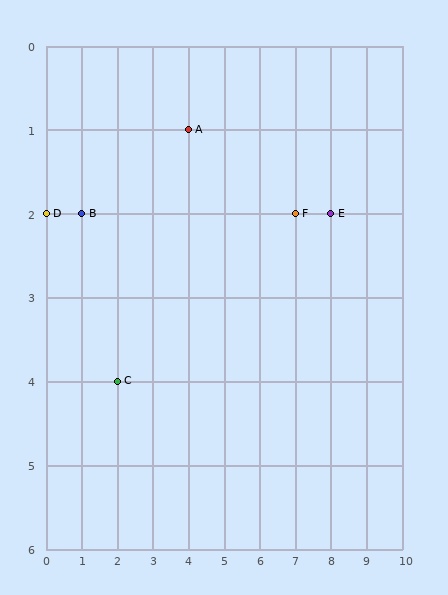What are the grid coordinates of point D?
Point D is at grid coordinates (0, 2).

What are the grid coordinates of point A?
Point A is at grid coordinates (4, 1).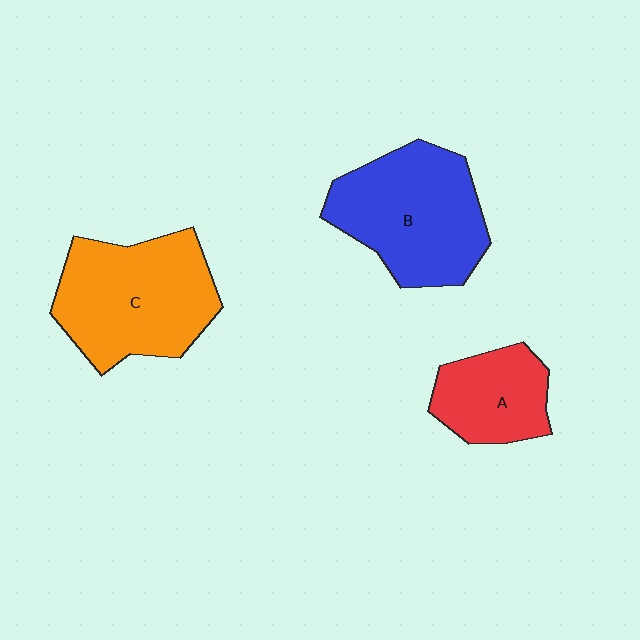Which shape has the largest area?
Shape C (orange).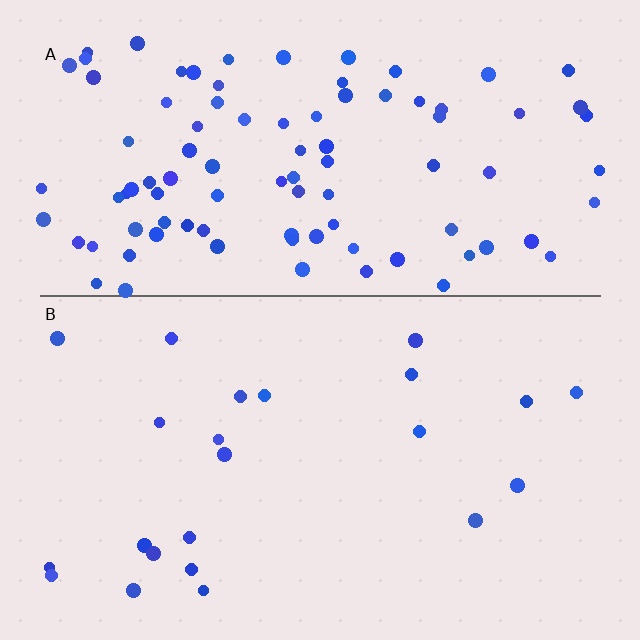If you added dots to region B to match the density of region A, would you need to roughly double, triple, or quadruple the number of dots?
Approximately quadruple.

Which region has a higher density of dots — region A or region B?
A (the top).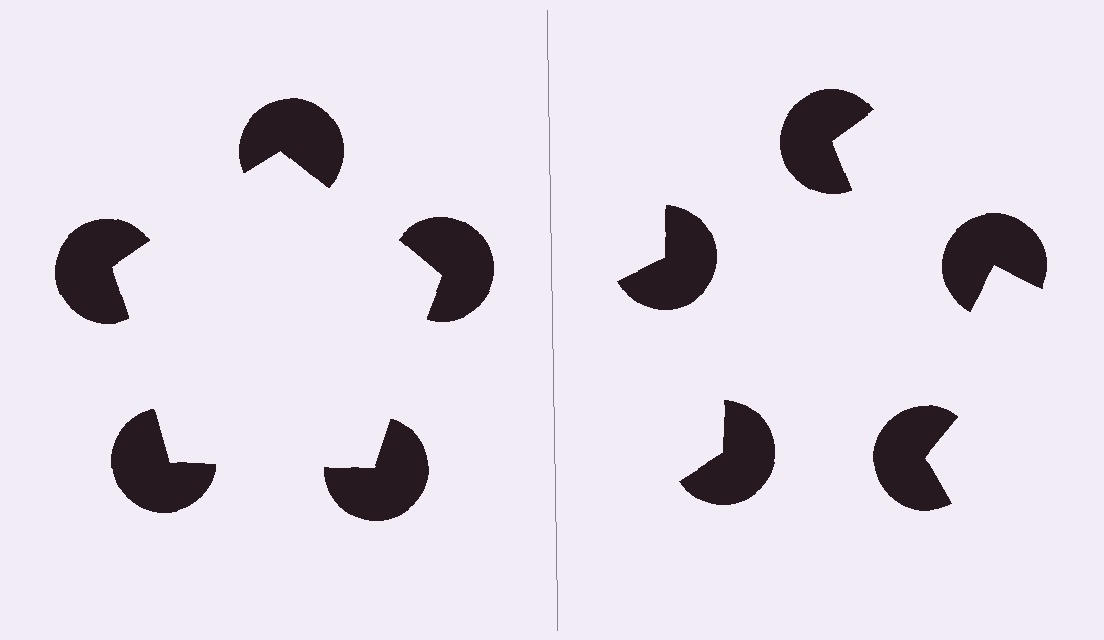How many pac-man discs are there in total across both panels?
10 — 5 on each side.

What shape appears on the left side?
An illusory pentagon.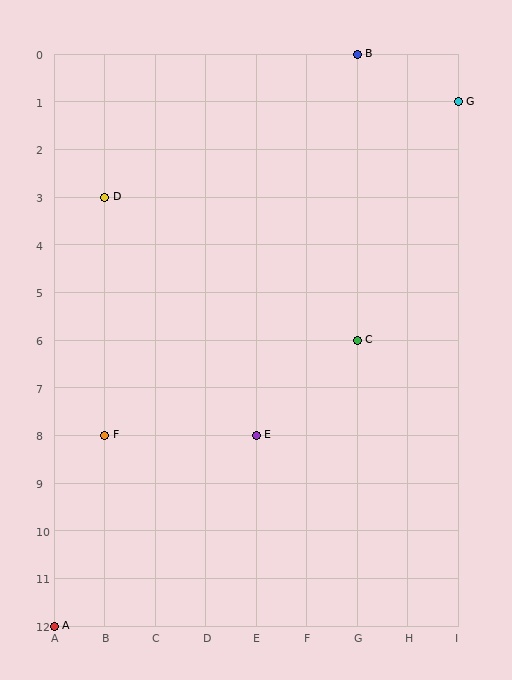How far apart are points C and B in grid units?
Points C and B are 6 rows apart.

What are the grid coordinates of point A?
Point A is at grid coordinates (A, 12).